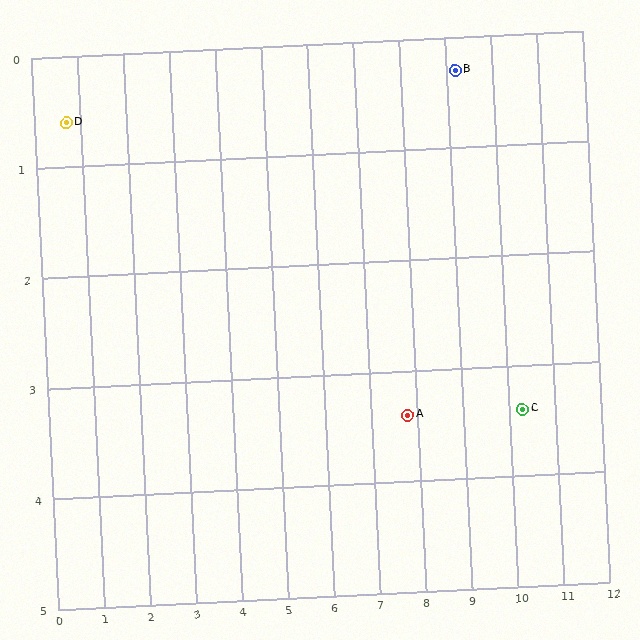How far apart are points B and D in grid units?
Points B and D are about 8.5 grid units apart.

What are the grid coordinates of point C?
Point C is at approximately (10.3, 3.4).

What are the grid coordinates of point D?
Point D is at approximately (0.7, 0.6).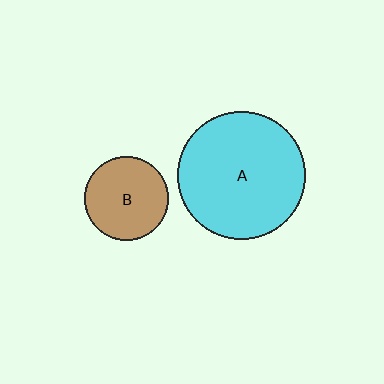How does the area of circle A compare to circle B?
Approximately 2.3 times.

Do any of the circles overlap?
No, none of the circles overlap.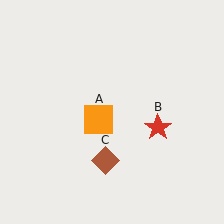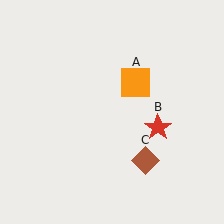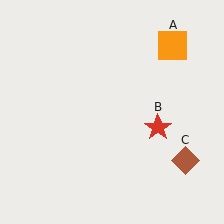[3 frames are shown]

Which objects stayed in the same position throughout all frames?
Red star (object B) remained stationary.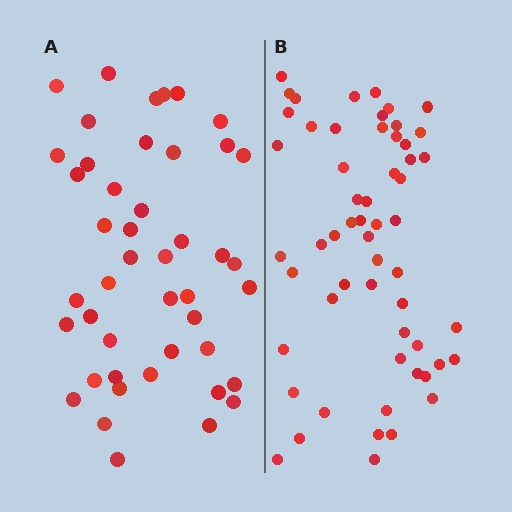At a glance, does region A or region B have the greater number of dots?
Region B (the right region) has more dots.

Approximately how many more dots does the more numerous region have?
Region B has roughly 12 or so more dots than region A.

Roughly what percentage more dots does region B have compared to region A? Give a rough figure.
About 25% more.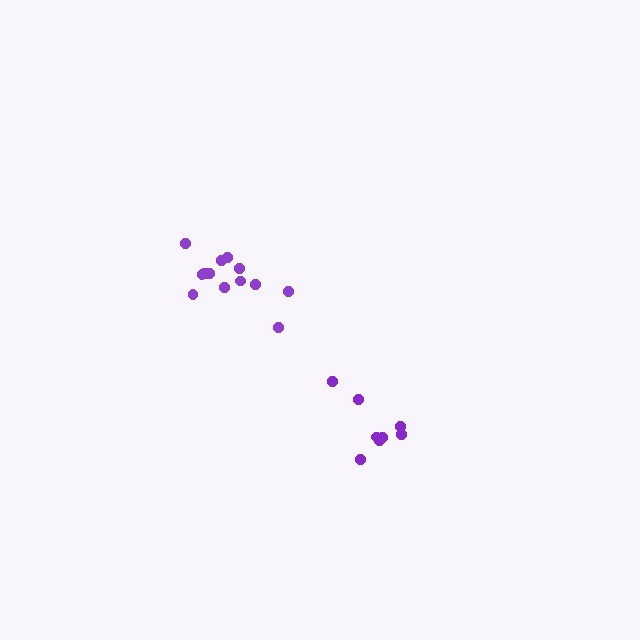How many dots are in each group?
Group 1: 8 dots, Group 2: 13 dots (21 total).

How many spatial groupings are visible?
There are 2 spatial groupings.